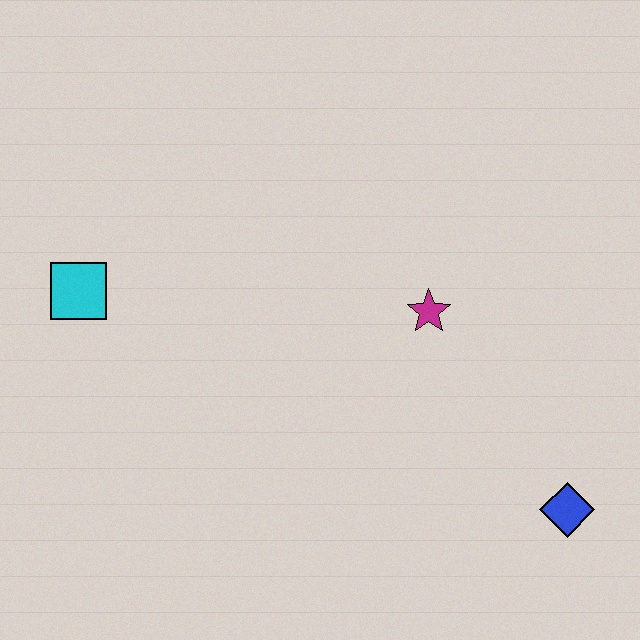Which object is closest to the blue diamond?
The magenta star is closest to the blue diamond.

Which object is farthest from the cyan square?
The blue diamond is farthest from the cyan square.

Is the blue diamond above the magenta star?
No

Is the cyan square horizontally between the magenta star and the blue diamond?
No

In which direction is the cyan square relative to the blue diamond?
The cyan square is to the left of the blue diamond.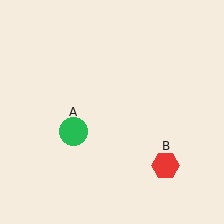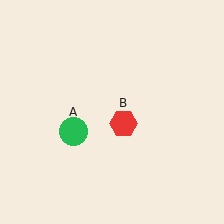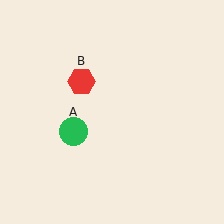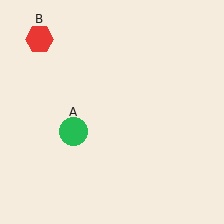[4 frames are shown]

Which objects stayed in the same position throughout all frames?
Green circle (object A) remained stationary.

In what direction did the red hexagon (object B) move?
The red hexagon (object B) moved up and to the left.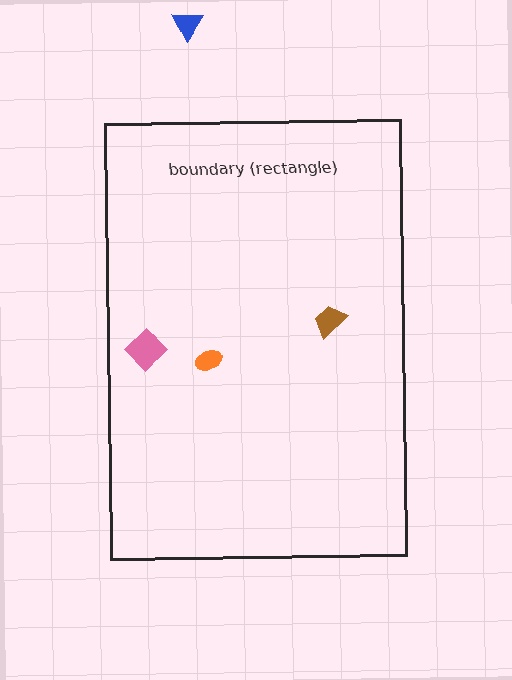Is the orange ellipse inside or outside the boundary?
Inside.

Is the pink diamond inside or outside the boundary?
Inside.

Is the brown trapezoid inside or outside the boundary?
Inside.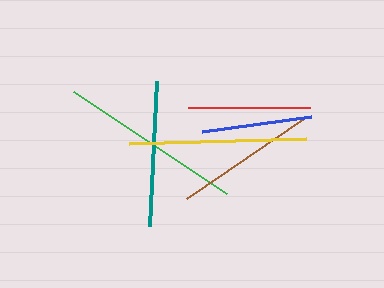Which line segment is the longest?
The green line is the longest at approximately 184 pixels.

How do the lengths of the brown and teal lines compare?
The brown and teal lines are approximately the same length.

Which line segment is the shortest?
The blue line is the shortest at approximately 111 pixels.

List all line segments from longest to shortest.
From longest to shortest: green, yellow, brown, teal, red, blue.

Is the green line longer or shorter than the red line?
The green line is longer than the red line.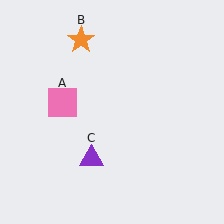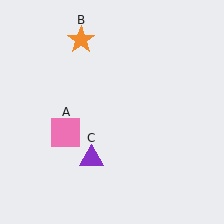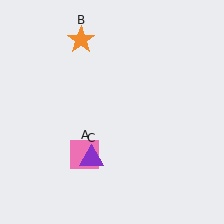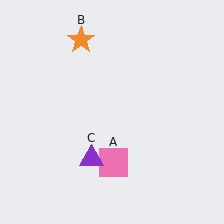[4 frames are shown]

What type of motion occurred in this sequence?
The pink square (object A) rotated counterclockwise around the center of the scene.